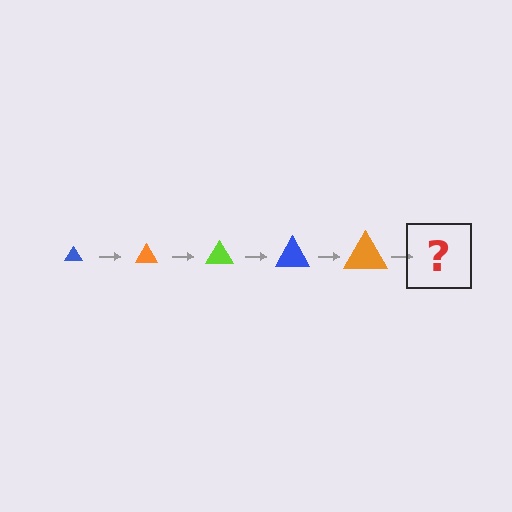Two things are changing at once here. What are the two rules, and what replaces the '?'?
The two rules are that the triangle grows larger each step and the color cycles through blue, orange, and lime. The '?' should be a lime triangle, larger than the previous one.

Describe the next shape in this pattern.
It should be a lime triangle, larger than the previous one.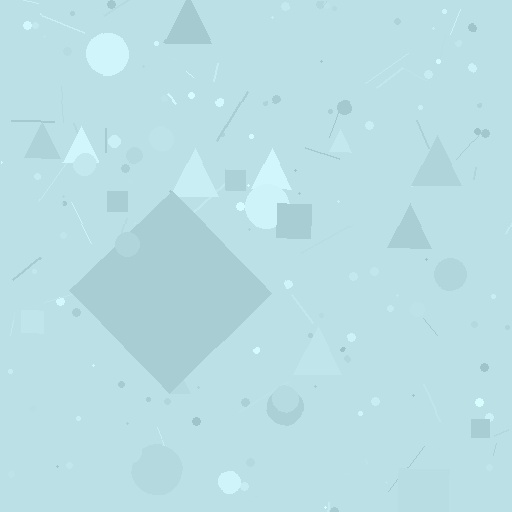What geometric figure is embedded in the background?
A diamond is embedded in the background.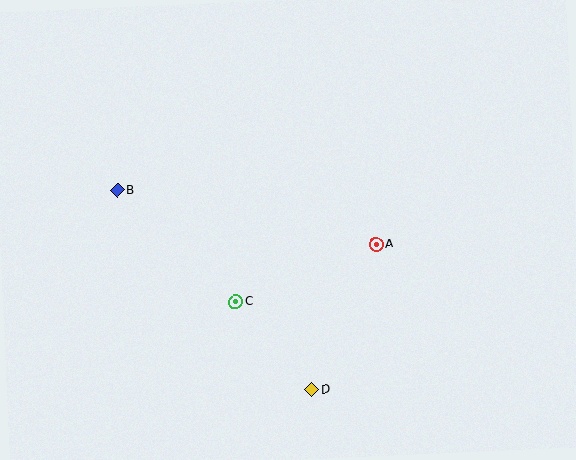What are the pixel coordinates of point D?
Point D is at (312, 390).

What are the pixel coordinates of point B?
Point B is at (117, 190).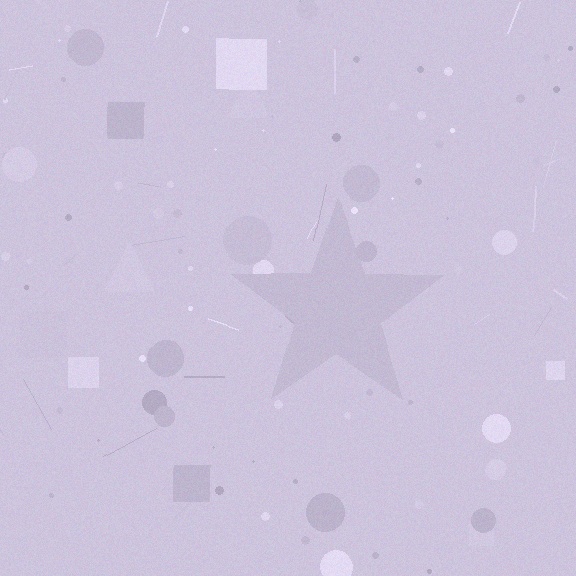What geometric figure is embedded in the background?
A star is embedded in the background.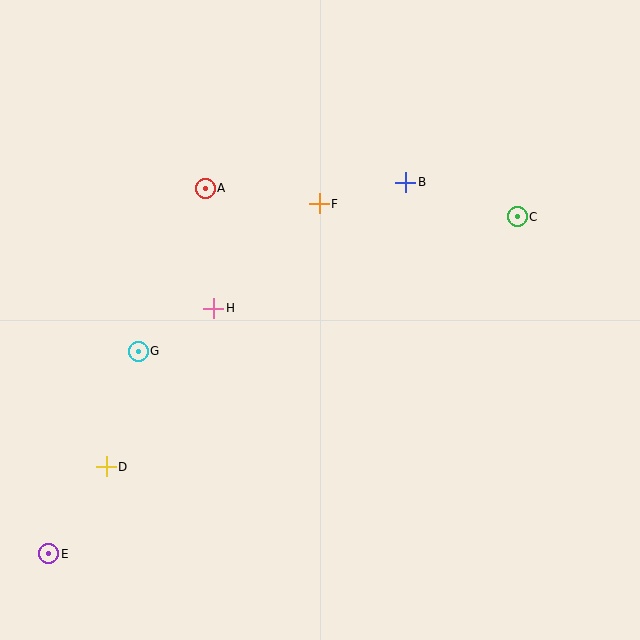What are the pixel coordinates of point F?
Point F is at (319, 204).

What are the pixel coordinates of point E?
Point E is at (49, 554).